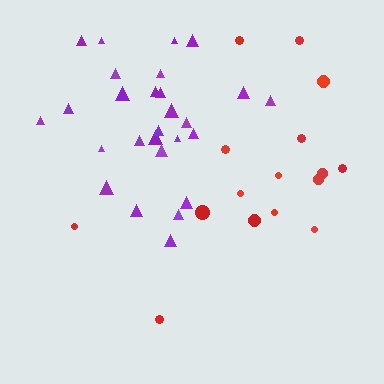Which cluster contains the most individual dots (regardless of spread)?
Purple (27).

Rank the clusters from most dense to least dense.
purple, red.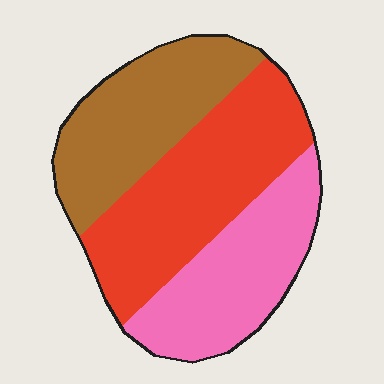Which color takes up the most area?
Red, at roughly 40%.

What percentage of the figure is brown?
Brown takes up about one third (1/3) of the figure.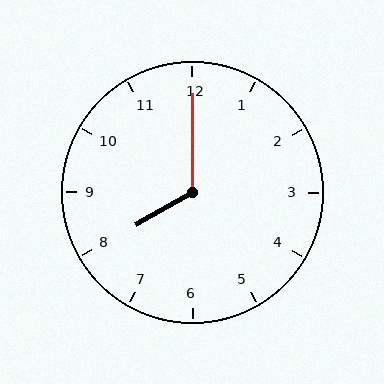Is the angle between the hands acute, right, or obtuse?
It is obtuse.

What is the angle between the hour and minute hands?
Approximately 120 degrees.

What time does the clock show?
8:00.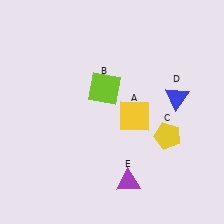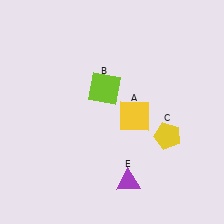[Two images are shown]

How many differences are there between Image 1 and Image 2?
There is 1 difference between the two images.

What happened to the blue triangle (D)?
The blue triangle (D) was removed in Image 2. It was in the top-right area of Image 1.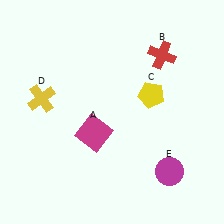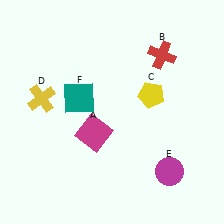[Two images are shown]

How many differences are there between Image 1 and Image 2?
There is 1 difference between the two images.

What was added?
A teal square (F) was added in Image 2.